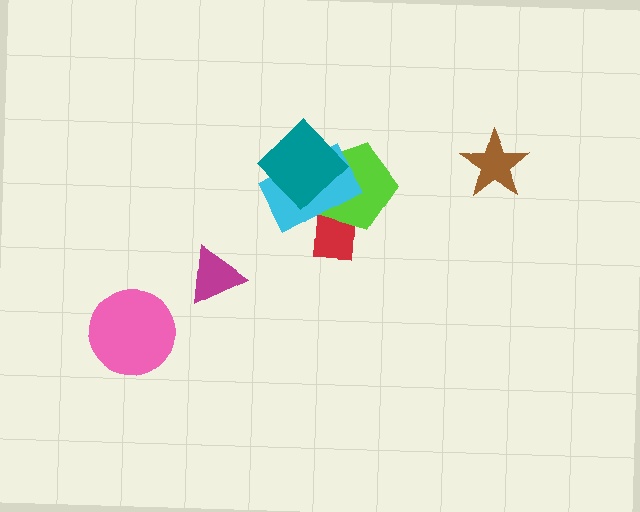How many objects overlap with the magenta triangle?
0 objects overlap with the magenta triangle.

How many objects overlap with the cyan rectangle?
3 objects overlap with the cyan rectangle.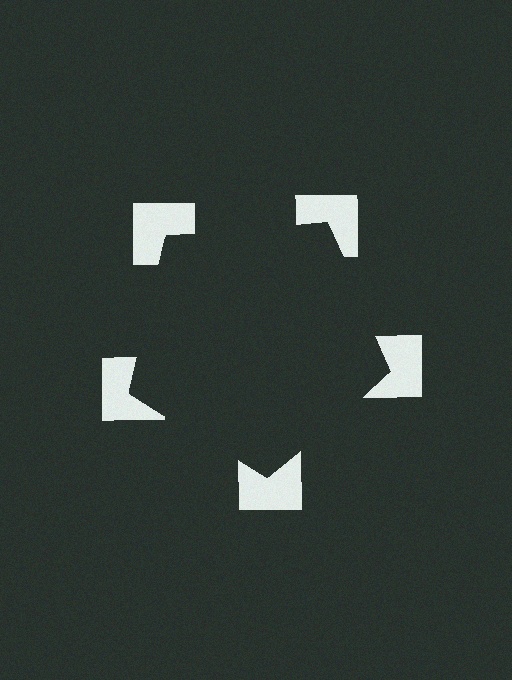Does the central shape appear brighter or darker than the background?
It typically appears slightly darker than the background, even though no actual brightness change is drawn.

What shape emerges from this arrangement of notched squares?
An illusory pentagon — its edges are inferred from the aligned wedge cuts in the notched squares, not physically drawn.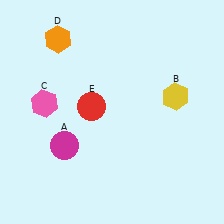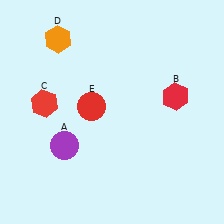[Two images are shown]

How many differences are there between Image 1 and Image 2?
There are 3 differences between the two images.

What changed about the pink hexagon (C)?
In Image 1, C is pink. In Image 2, it changed to red.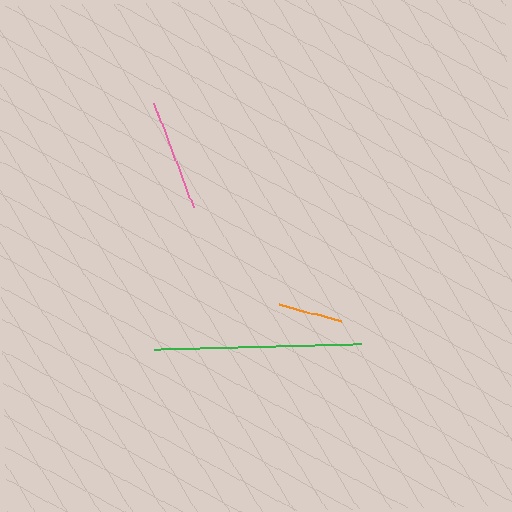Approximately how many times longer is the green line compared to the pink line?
The green line is approximately 1.9 times the length of the pink line.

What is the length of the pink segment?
The pink segment is approximately 112 pixels long.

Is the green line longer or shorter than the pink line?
The green line is longer than the pink line.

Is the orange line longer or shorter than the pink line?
The pink line is longer than the orange line.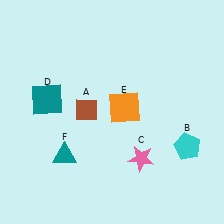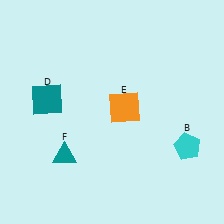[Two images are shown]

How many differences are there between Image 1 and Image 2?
There are 2 differences between the two images.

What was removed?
The brown diamond (A), the pink star (C) were removed in Image 2.